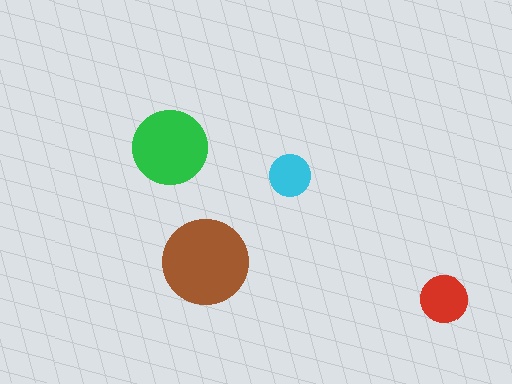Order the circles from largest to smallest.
the brown one, the green one, the red one, the cyan one.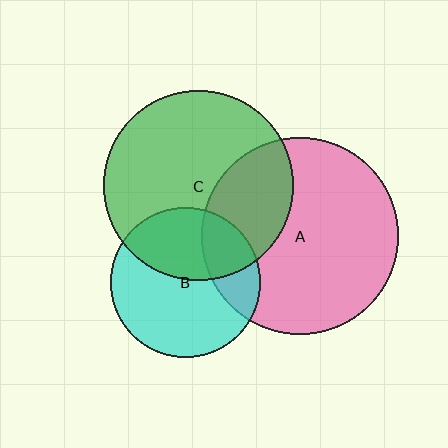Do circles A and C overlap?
Yes.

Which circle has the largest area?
Circle A (pink).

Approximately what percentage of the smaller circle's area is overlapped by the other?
Approximately 30%.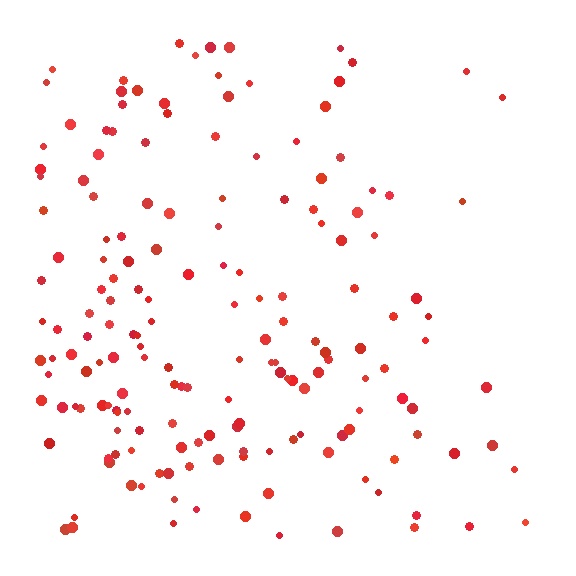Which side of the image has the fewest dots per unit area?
The right.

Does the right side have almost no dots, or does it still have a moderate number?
Still a moderate number, just noticeably fewer than the left.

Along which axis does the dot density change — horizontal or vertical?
Horizontal.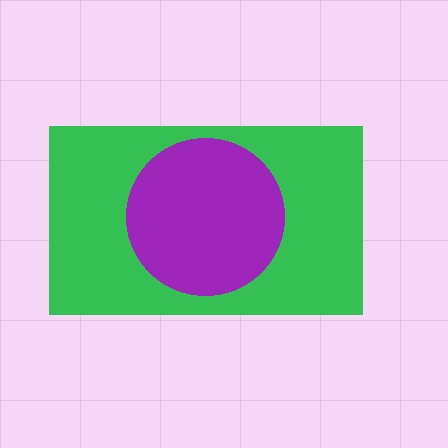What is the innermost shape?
The purple circle.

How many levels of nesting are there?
2.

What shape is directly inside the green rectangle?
The purple circle.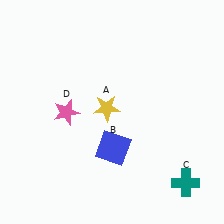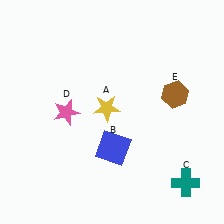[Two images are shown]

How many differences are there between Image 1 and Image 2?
There is 1 difference between the two images.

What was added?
A brown hexagon (E) was added in Image 2.